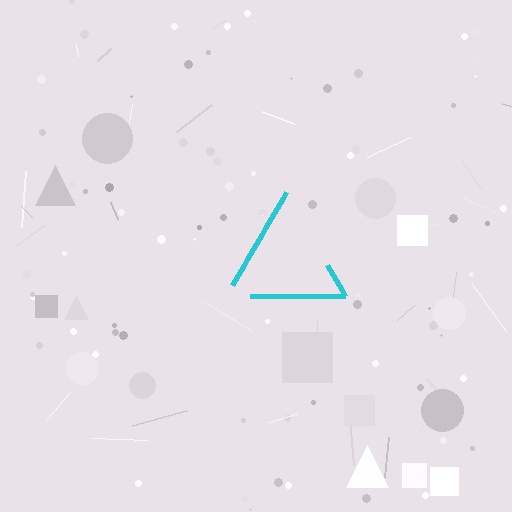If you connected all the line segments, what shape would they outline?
They would outline a triangle.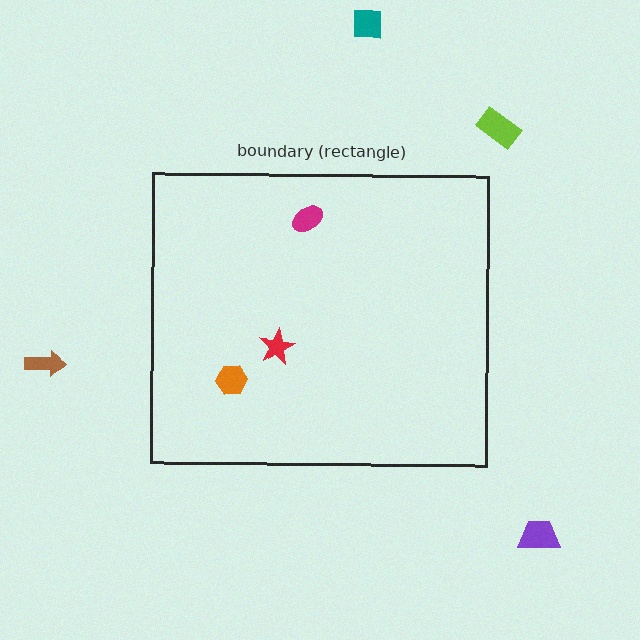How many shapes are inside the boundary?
3 inside, 4 outside.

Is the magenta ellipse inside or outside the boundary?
Inside.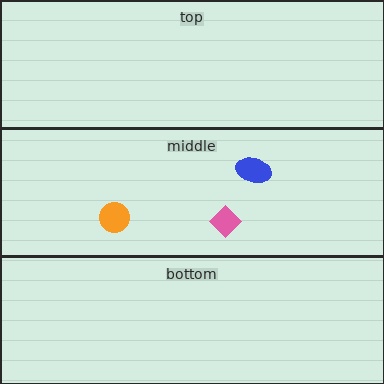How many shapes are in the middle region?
3.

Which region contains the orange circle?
The middle region.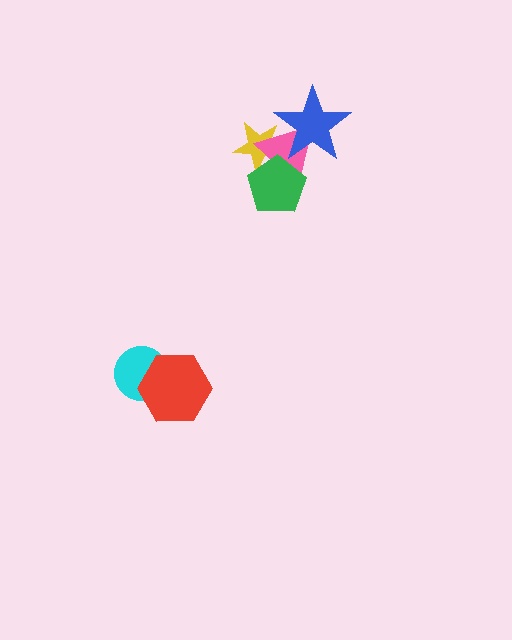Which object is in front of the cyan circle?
The red hexagon is in front of the cyan circle.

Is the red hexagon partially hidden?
No, no other shape covers it.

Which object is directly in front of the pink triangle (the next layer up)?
The green pentagon is directly in front of the pink triangle.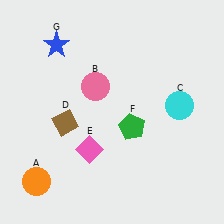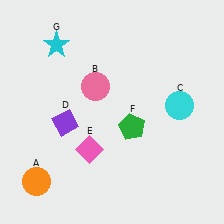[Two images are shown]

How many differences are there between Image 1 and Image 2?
There are 2 differences between the two images.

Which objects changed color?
D changed from brown to purple. G changed from blue to cyan.